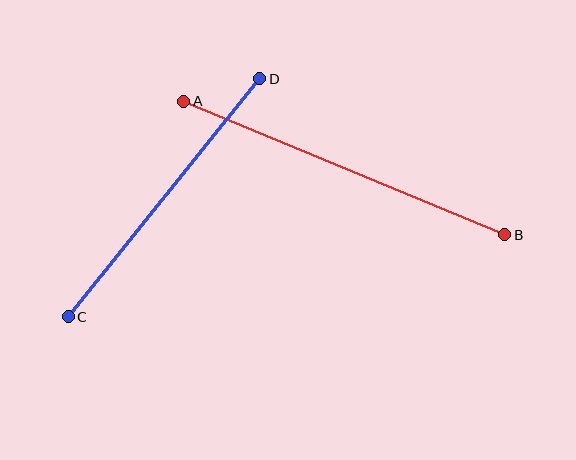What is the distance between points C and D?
The distance is approximately 306 pixels.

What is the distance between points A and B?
The distance is approximately 348 pixels.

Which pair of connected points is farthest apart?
Points A and B are farthest apart.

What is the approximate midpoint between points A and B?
The midpoint is at approximately (344, 168) pixels.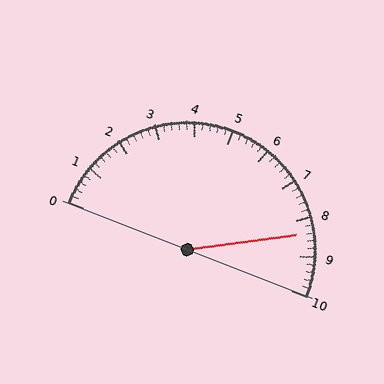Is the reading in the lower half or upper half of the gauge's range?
The reading is in the upper half of the range (0 to 10).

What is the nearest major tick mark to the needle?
The nearest major tick mark is 8.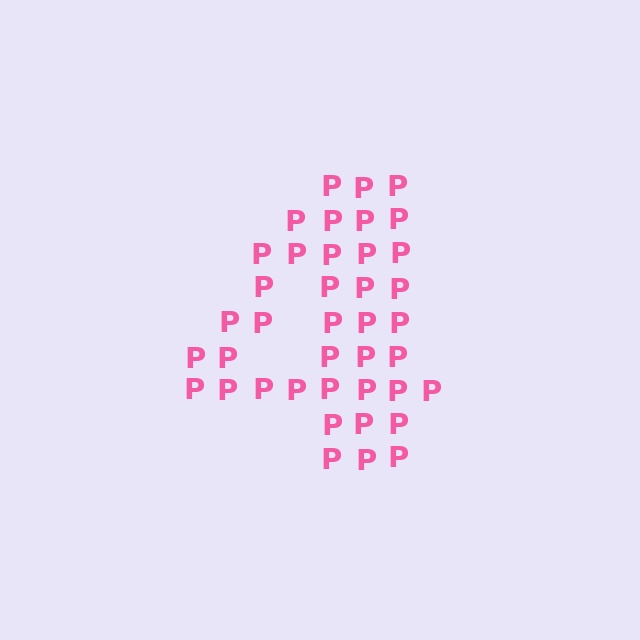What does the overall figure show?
The overall figure shows the digit 4.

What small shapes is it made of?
It is made of small letter P's.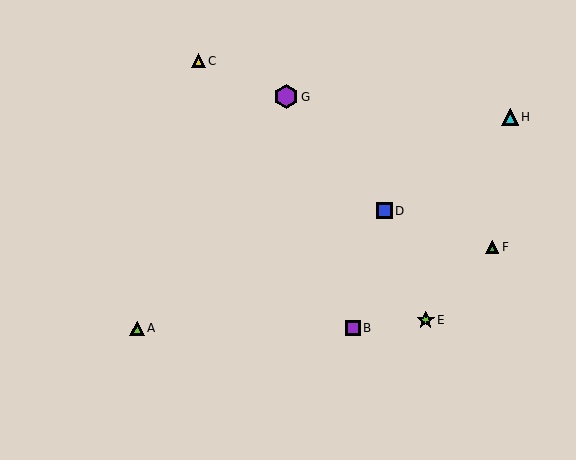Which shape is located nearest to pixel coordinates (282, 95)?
The purple hexagon (labeled G) at (286, 97) is nearest to that location.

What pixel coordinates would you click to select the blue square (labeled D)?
Click at (384, 211) to select the blue square D.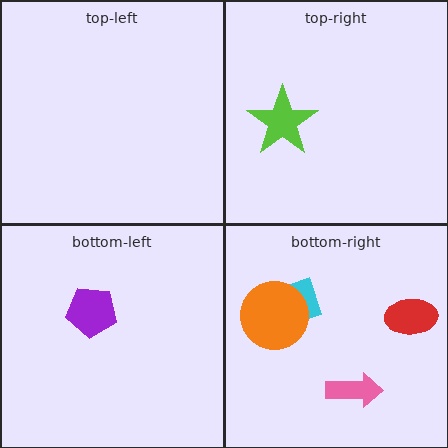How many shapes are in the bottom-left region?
1.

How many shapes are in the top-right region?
1.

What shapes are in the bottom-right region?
The pink arrow, the cyan diamond, the orange circle, the red ellipse.